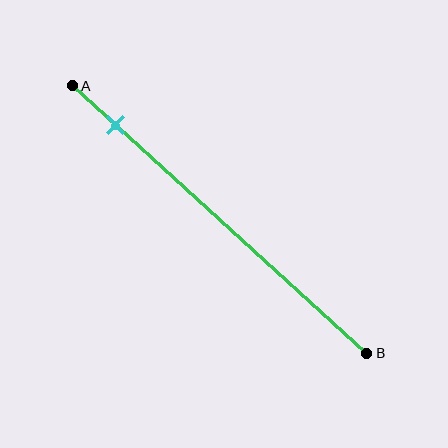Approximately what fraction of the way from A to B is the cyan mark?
The cyan mark is approximately 15% of the way from A to B.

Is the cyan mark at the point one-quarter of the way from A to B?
No, the mark is at about 15% from A, not at the 25% one-quarter point.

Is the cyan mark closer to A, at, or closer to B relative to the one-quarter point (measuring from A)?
The cyan mark is closer to point A than the one-quarter point of segment AB.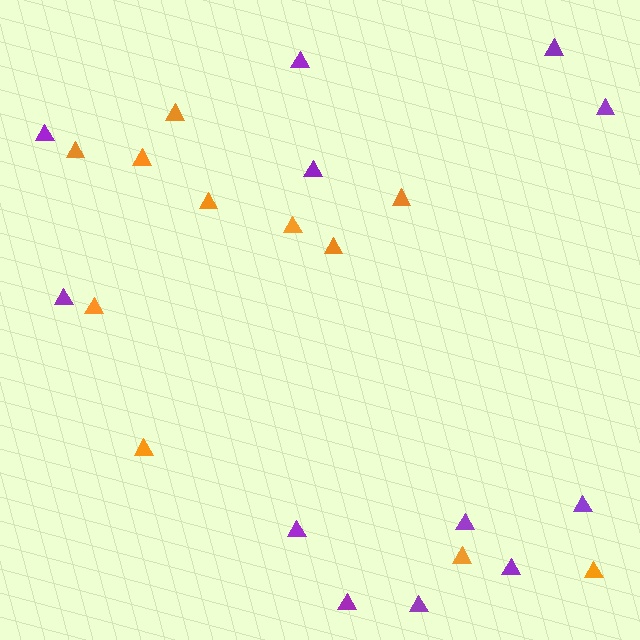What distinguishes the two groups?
There are 2 groups: one group of orange triangles (11) and one group of purple triangles (12).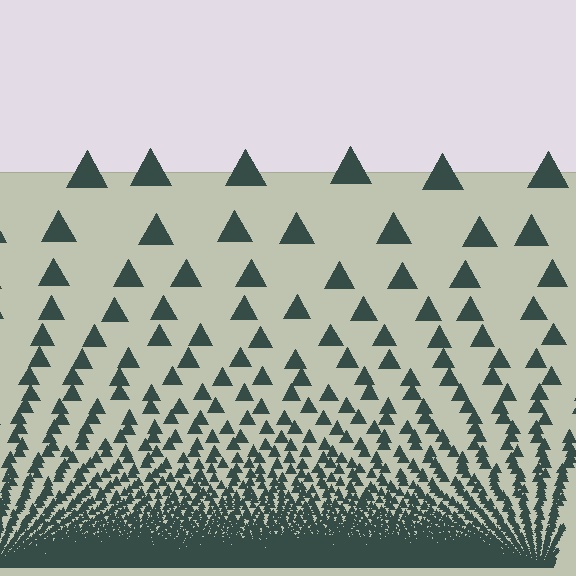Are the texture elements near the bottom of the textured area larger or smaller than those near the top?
Smaller. The gradient is inverted — elements near the bottom are smaller and denser.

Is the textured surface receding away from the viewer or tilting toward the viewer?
The surface appears to tilt toward the viewer. Texture elements get larger and sparser toward the top.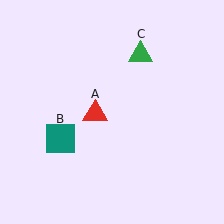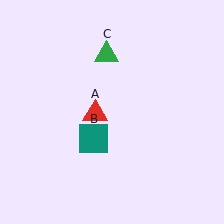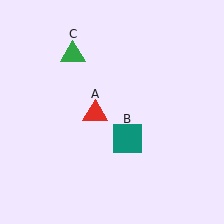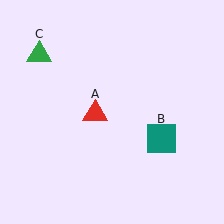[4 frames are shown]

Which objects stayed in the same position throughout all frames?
Red triangle (object A) remained stationary.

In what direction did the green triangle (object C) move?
The green triangle (object C) moved left.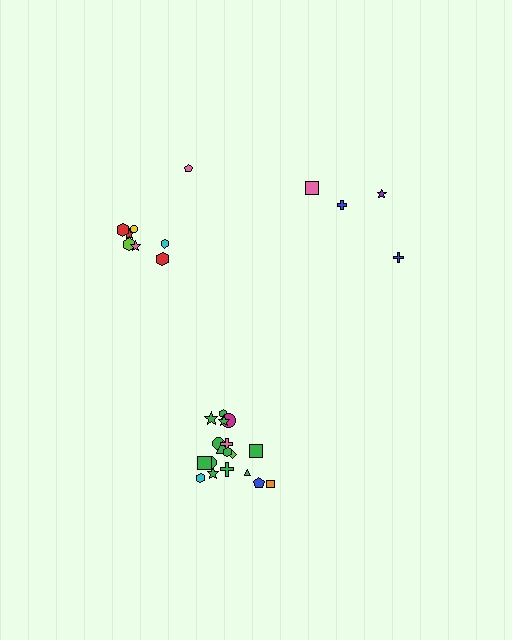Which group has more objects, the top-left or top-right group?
The top-left group.